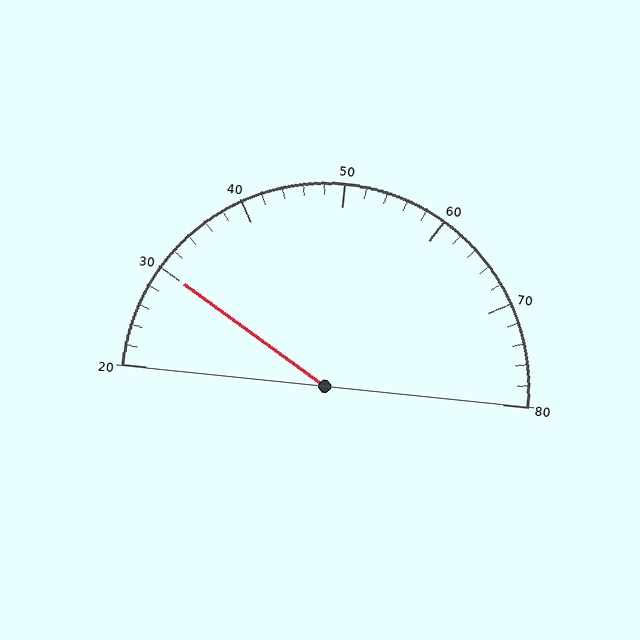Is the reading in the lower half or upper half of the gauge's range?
The reading is in the lower half of the range (20 to 80).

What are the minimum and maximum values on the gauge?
The gauge ranges from 20 to 80.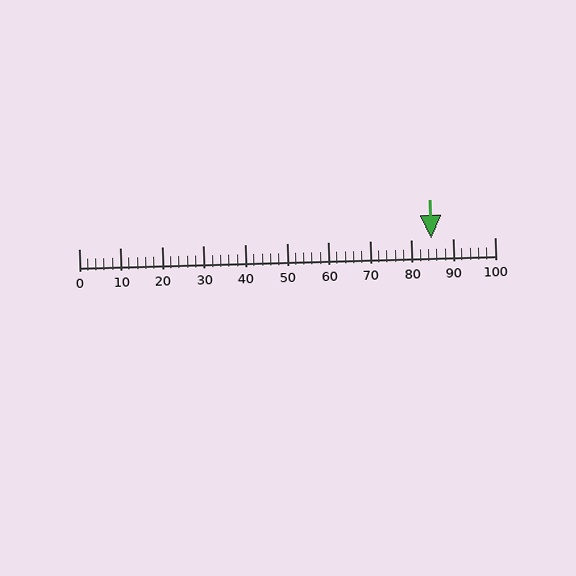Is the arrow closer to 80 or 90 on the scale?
The arrow is closer to 80.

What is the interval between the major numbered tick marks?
The major tick marks are spaced 10 units apart.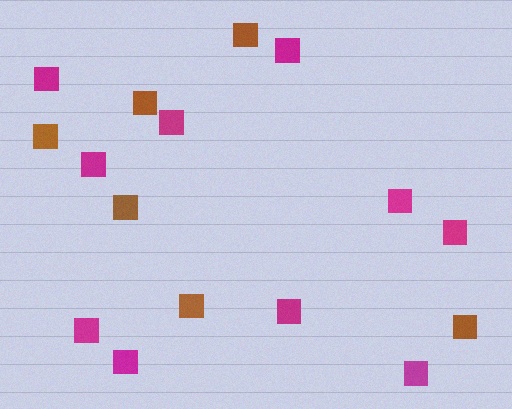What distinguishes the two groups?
There are 2 groups: one group of brown squares (6) and one group of magenta squares (10).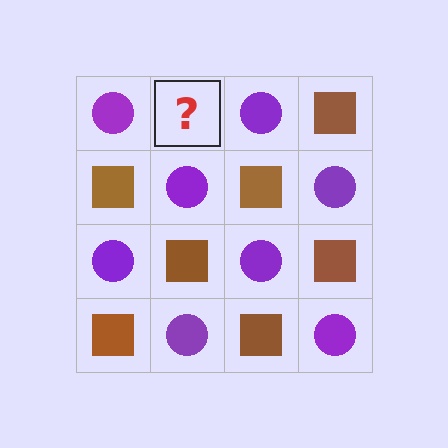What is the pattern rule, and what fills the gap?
The rule is that it alternates purple circle and brown square in a checkerboard pattern. The gap should be filled with a brown square.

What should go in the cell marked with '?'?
The missing cell should contain a brown square.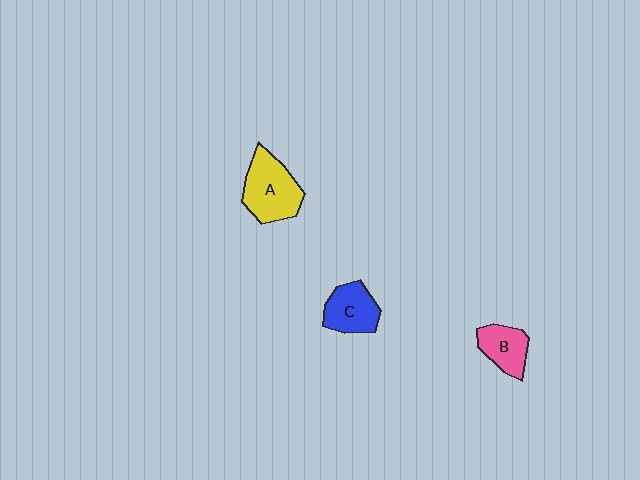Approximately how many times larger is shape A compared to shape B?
Approximately 1.6 times.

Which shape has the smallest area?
Shape B (pink).